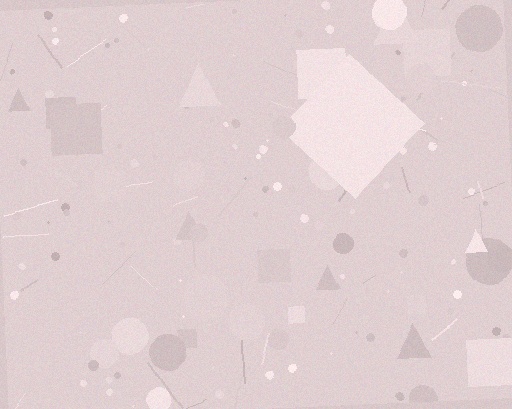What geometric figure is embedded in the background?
A diamond is embedded in the background.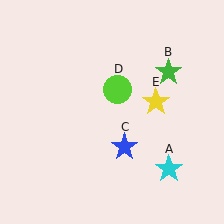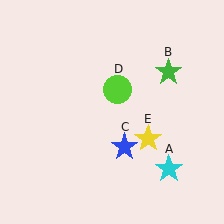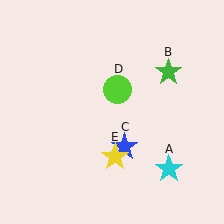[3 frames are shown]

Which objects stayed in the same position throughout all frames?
Cyan star (object A) and green star (object B) and blue star (object C) and lime circle (object D) remained stationary.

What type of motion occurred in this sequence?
The yellow star (object E) rotated clockwise around the center of the scene.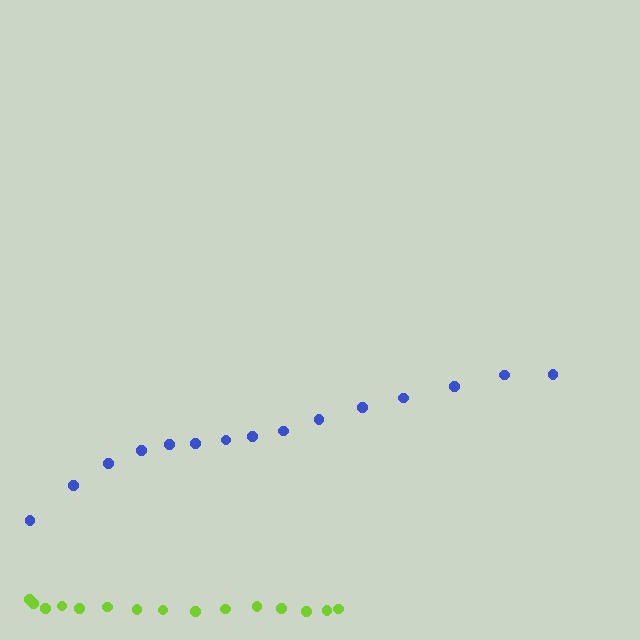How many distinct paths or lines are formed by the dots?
There are 2 distinct paths.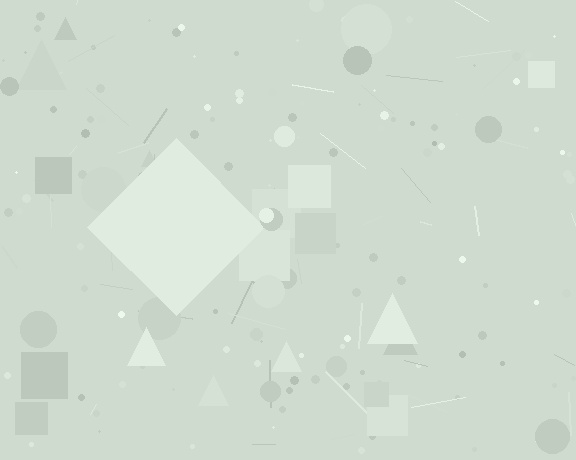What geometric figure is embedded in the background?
A diamond is embedded in the background.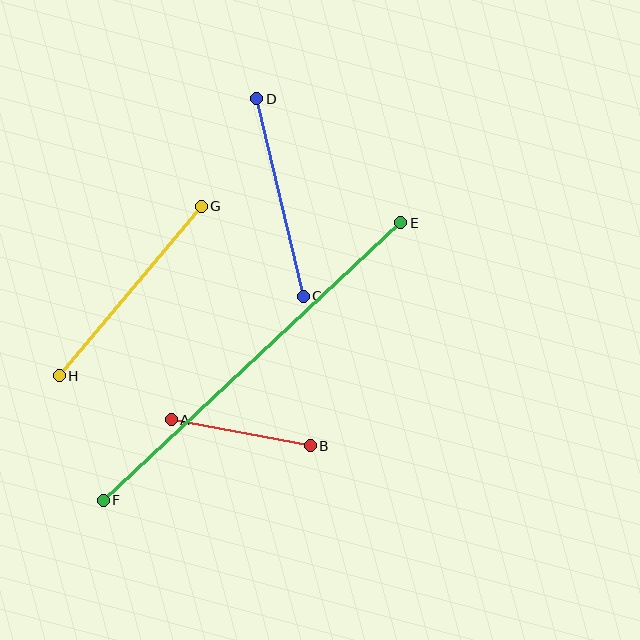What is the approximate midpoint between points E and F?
The midpoint is at approximately (252, 362) pixels.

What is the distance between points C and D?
The distance is approximately 203 pixels.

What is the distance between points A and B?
The distance is approximately 141 pixels.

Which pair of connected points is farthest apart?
Points E and F are farthest apart.